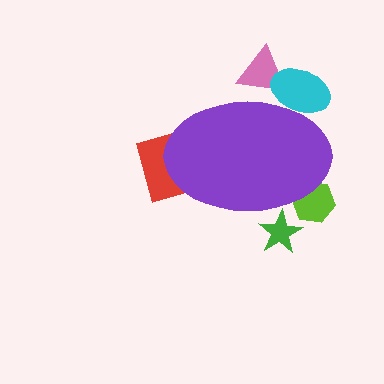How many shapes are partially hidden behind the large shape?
5 shapes are partially hidden.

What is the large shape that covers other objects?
A purple ellipse.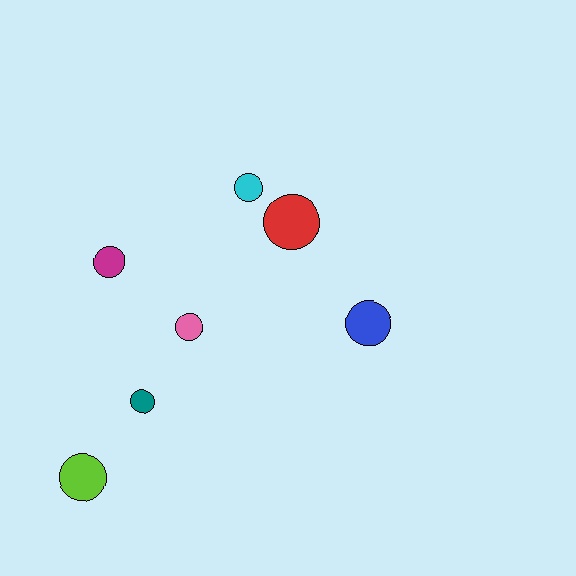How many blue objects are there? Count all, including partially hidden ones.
There is 1 blue object.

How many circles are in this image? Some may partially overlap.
There are 7 circles.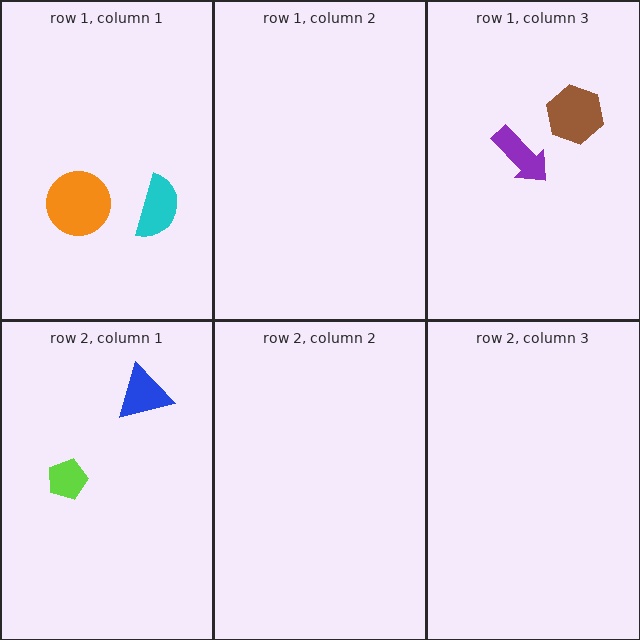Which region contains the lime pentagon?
The row 2, column 1 region.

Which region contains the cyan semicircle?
The row 1, column 1 region.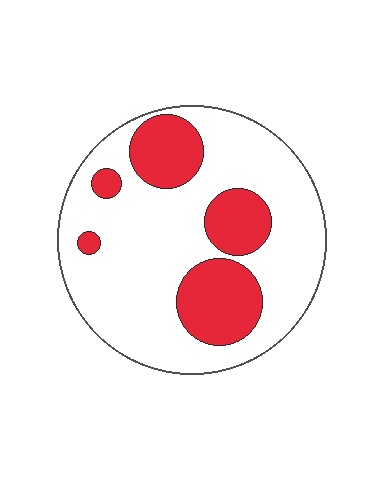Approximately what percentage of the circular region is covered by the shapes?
Approximately 25%.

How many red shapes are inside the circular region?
5.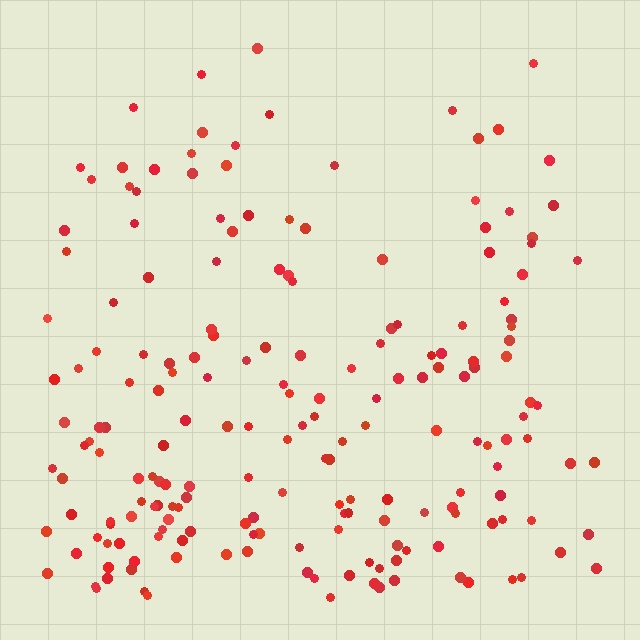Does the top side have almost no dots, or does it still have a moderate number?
Still a moderate number, just noticeably fewer than the bottom.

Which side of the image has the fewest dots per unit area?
The top.